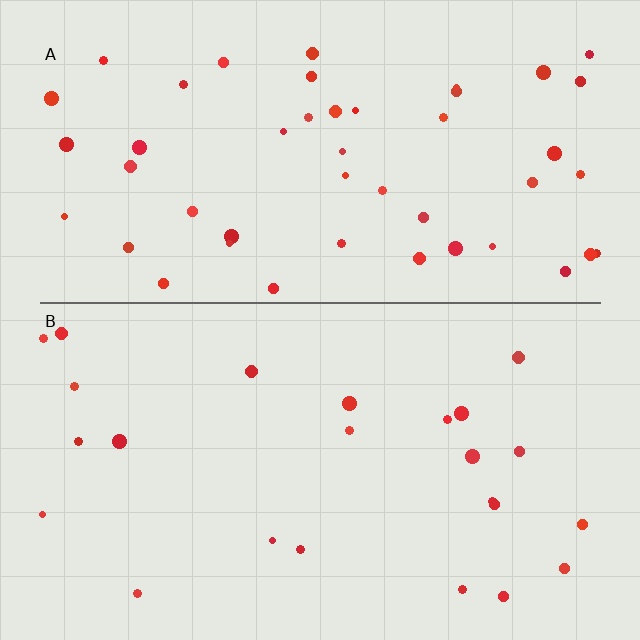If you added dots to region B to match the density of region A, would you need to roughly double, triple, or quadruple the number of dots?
Approximately double.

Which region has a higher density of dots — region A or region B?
A (the top).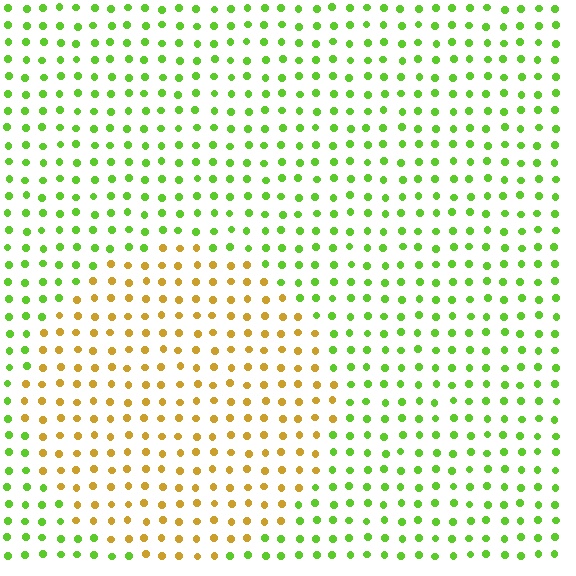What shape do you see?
I see a circle.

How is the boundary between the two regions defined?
The boundary is defined purely by a slight shift in hue (about 58 degrees). Spacing, size, and orientation are identical on both sides.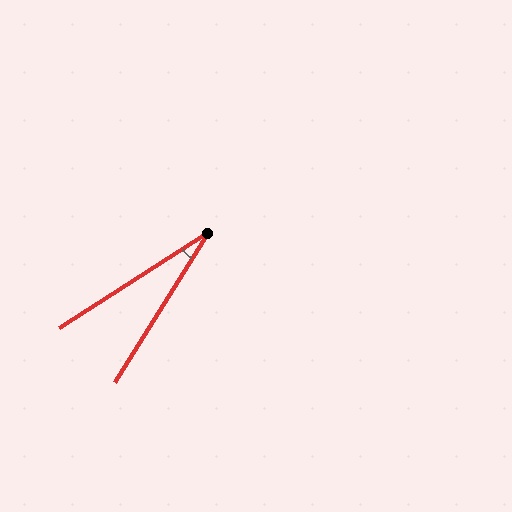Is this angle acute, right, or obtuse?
It is acute.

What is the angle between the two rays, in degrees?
Approximately 25 degrees.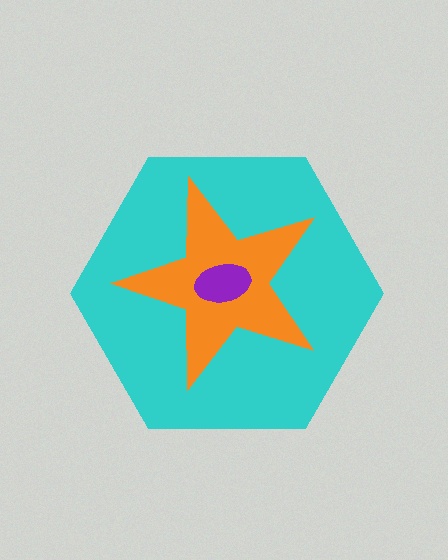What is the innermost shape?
The purple ellipse.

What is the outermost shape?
The cyan hexagon.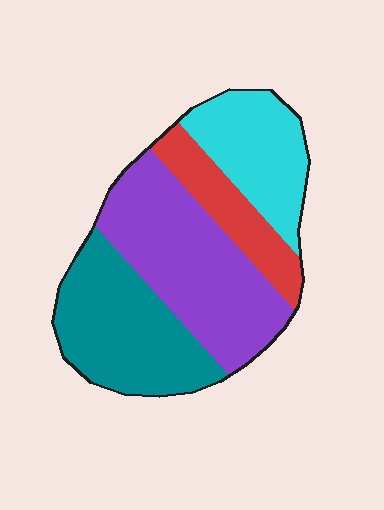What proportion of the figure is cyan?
Cyan takes up about one fifth (1/5) of the figure.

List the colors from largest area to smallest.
From largest to smallest: purple, teal, cyan, red.